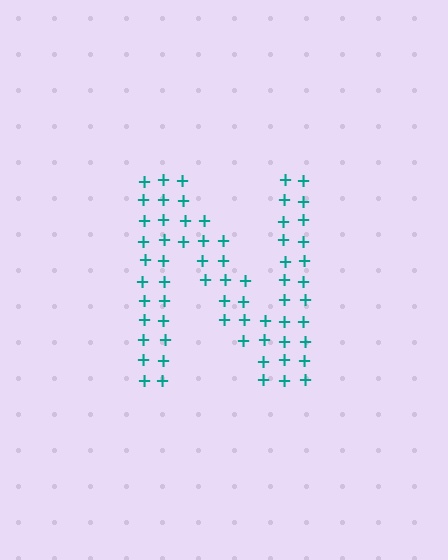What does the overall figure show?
The overall figure shows the letter N.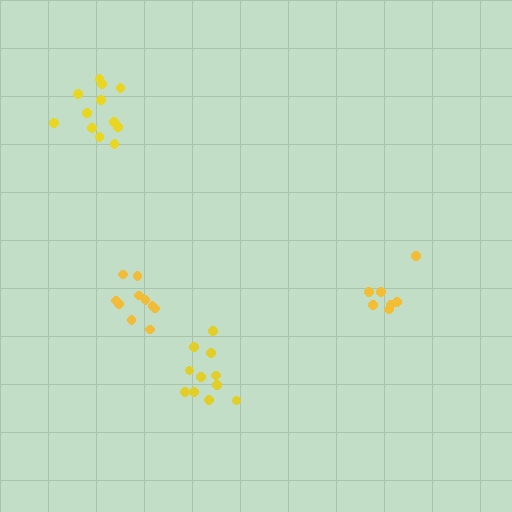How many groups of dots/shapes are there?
There are 4 groups.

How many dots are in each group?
Group 1: 11 dots, Group 2: 12 dots, Group 3: 7 dots, Group 4: 10 dots (40 total).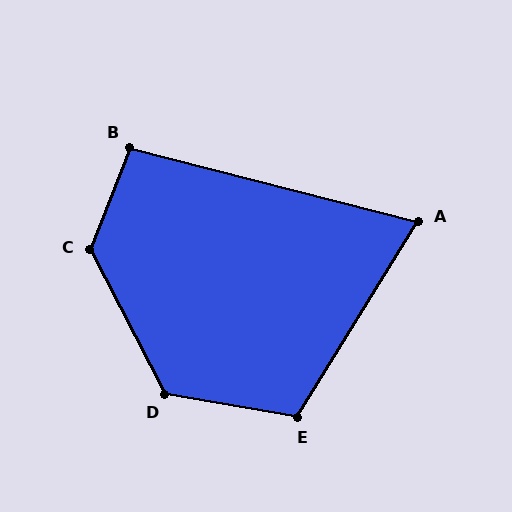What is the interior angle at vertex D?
Approximately 127 degrees (obtuse).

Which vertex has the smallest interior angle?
A, at approximately 73 degrees.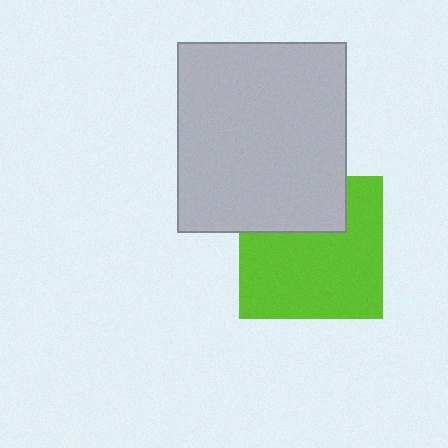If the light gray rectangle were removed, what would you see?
You would see the complete lime square.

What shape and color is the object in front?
The object in front is a light gray rectangle.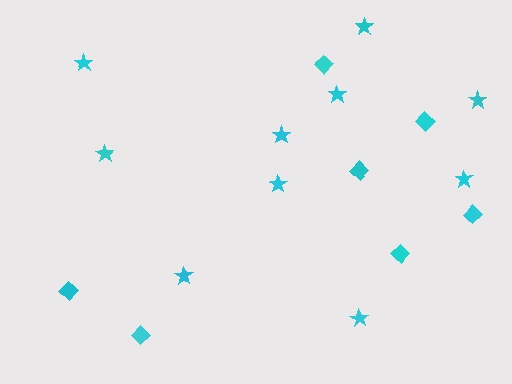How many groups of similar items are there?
There are 2 groups: one group of stars (10) and one group of diamonds (7).